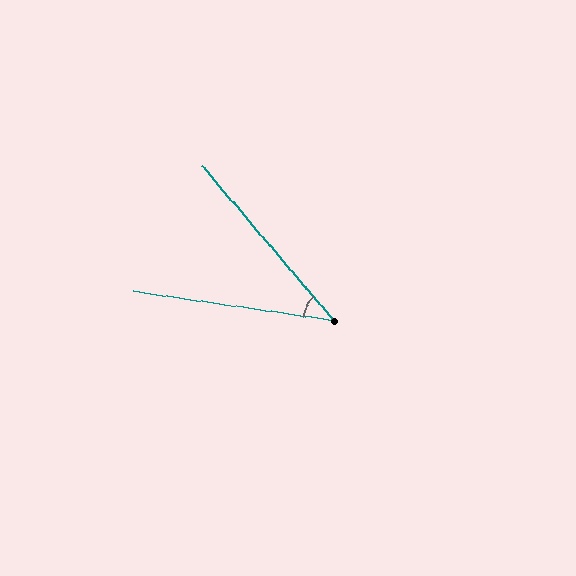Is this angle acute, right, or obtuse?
It is acute.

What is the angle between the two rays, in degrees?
Approximately 41 degrees.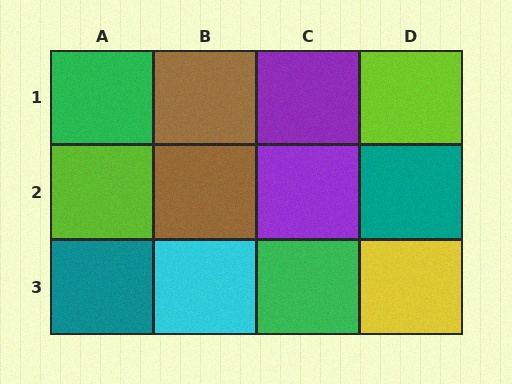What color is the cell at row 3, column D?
Yellow.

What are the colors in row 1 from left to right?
Green, brown, purple, lime.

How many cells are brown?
2 cells are brown.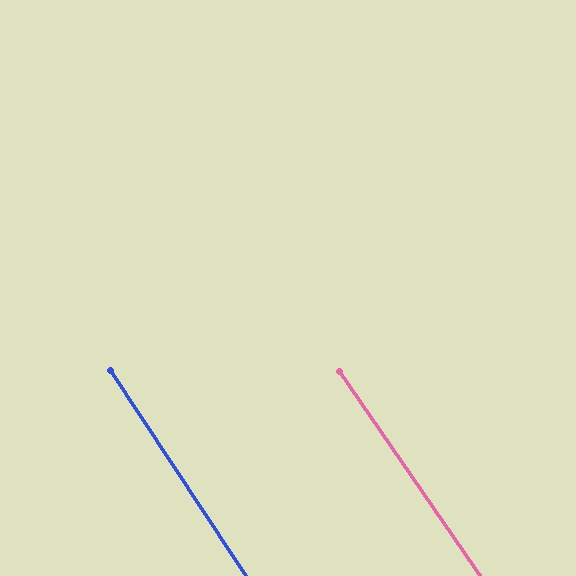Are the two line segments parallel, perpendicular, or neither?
Parallel — their directions differ by only 1.1°.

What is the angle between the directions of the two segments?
Approximately 1 degree.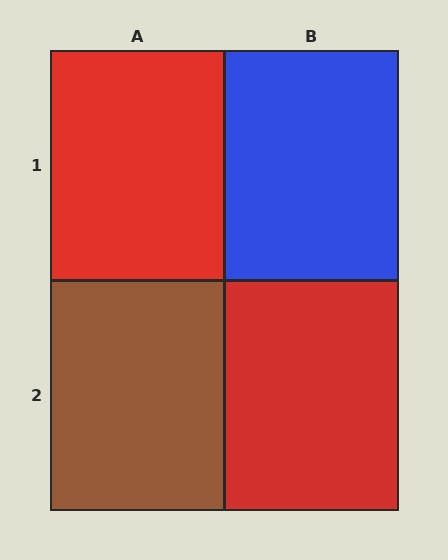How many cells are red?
2 cells are red.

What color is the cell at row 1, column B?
Blue.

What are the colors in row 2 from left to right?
Brown, red.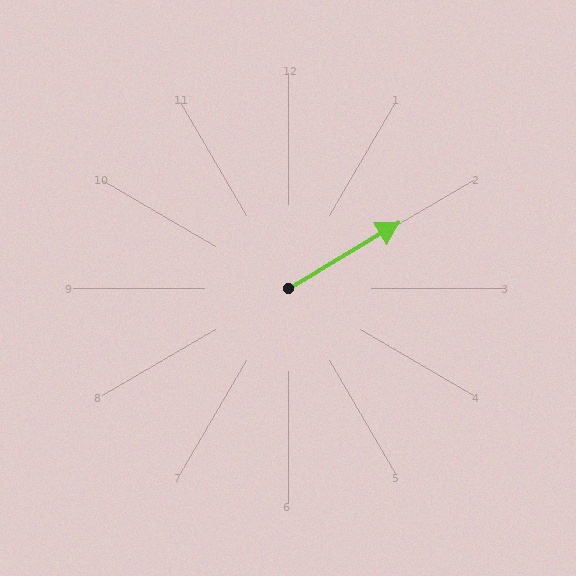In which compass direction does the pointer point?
Northeast.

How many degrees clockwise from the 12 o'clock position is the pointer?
Approximately 59 degrees.